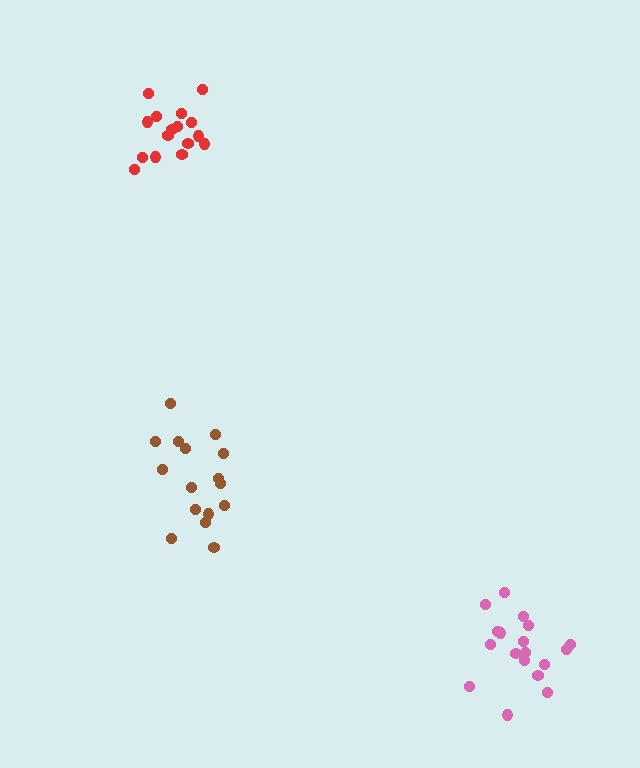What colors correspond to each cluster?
The clusters are colored: brown, pink, red.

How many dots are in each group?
Group 1: 16 dots, Group 2: 18 dots, Group 3: 16 dots (50 total).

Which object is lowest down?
The pink cluster is bottommost.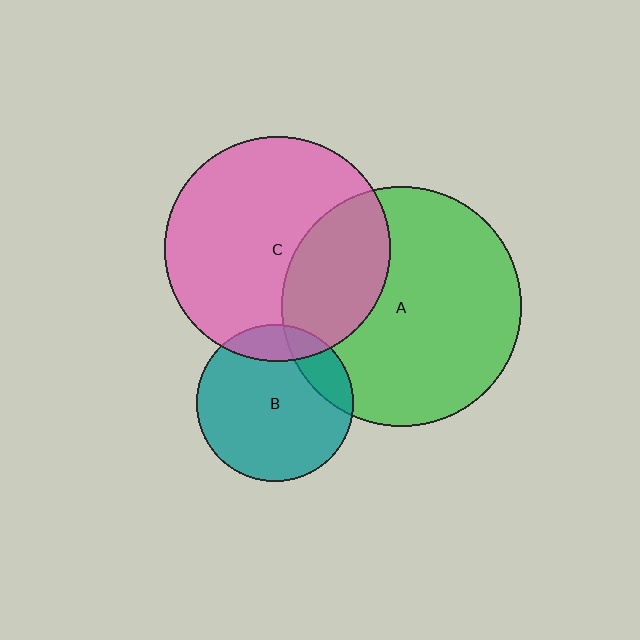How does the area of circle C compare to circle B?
Approximately 2.0 times.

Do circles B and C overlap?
Yes.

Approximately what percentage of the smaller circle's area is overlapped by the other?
Approximately 15%.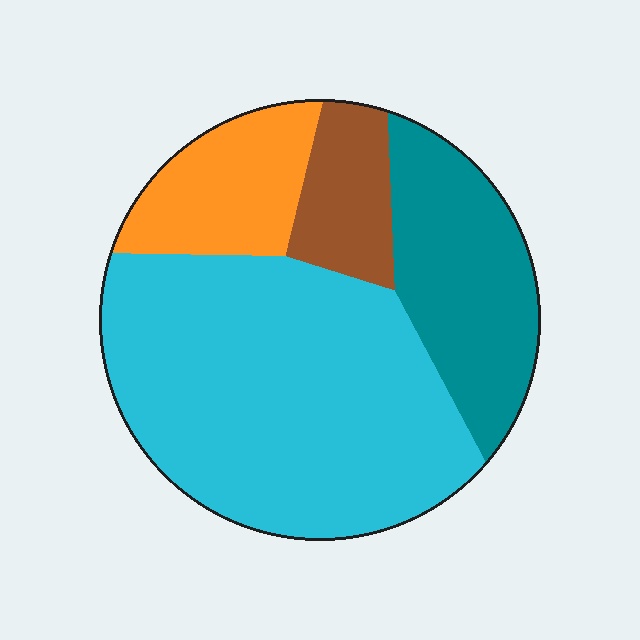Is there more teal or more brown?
Teal.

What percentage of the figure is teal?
Teal takes up between a sixth and a third of the figure.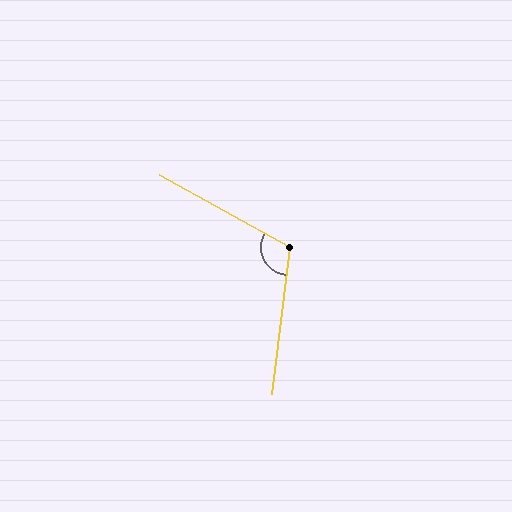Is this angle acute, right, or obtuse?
It is obtuse.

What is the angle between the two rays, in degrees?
Approximately 112 degrees.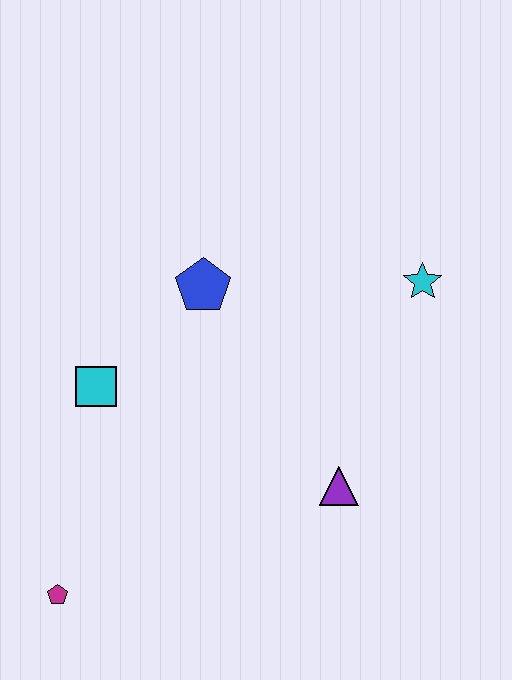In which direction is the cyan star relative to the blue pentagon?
The cyan star is to the right of the blue pentagon.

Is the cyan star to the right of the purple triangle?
Yes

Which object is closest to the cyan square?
The blue pentagon is closest to the cyan square.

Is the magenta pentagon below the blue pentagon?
Yes